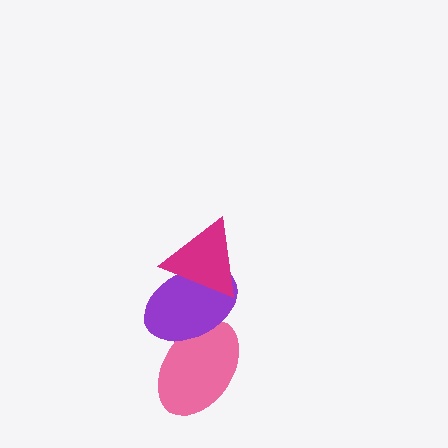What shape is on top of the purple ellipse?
The magenta triangle is on top of the purple ellipse.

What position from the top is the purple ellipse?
The purple ellipse is 2nd from the top.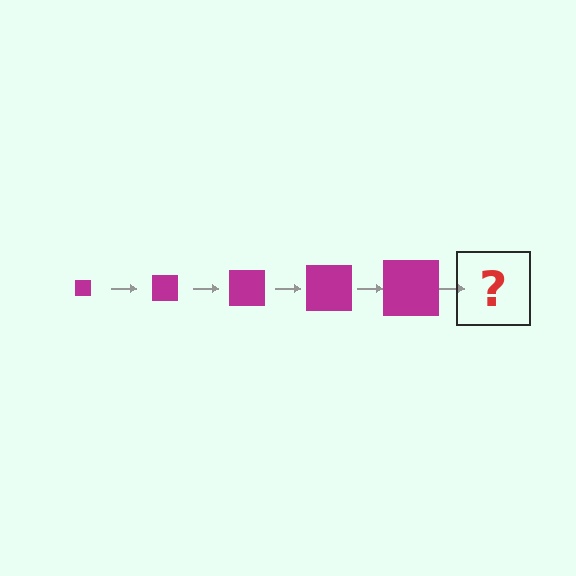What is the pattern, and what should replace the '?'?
The pattern is that the square gets progressively larger each step. The '?' should be a magenta square, larger than the previous one.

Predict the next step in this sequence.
The next step is a magenta square, larger than the previous one.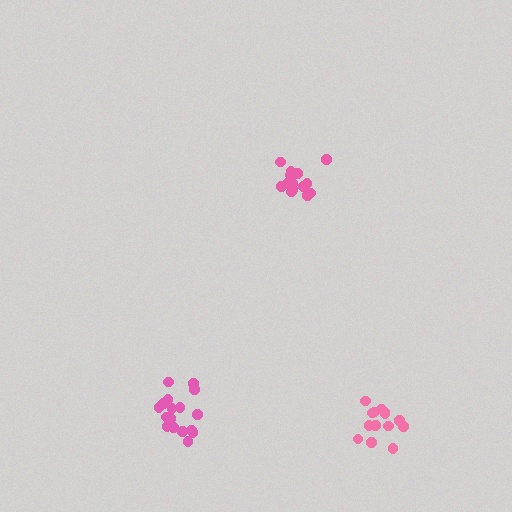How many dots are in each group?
Group 1: 17 dots, Group 2: 15 dots, Group 3: 14 dots (46 total).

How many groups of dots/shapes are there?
There are 3 groups.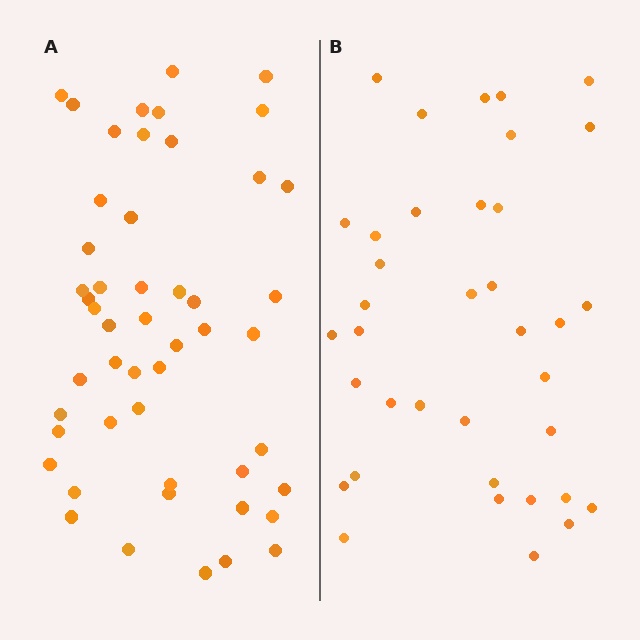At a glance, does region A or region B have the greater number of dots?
Region A (the left region) has more dots.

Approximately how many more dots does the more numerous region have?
Region A has approximately 15 more dots than region B.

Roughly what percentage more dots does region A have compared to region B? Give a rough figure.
About 35% more.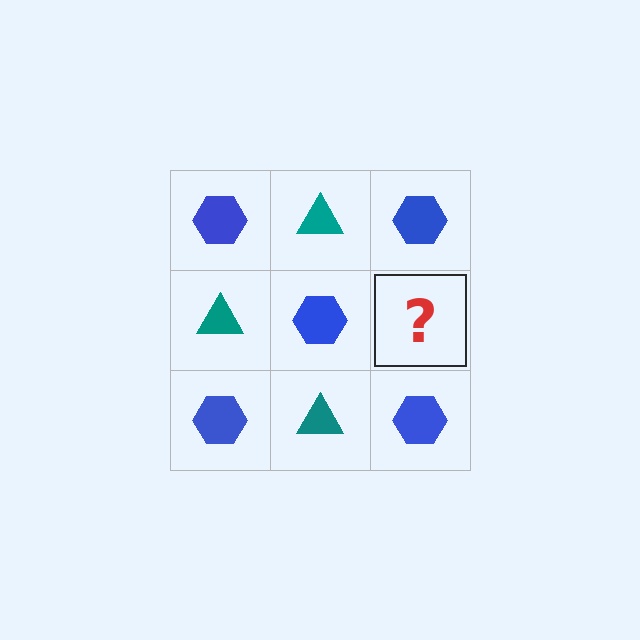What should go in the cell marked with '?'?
The missing cell should contain a teal triangle.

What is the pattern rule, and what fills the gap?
The rule is that it alternates blue hexagon and teal triangle in a checkerboard pattern. The gap should be filled with a teal triangle.